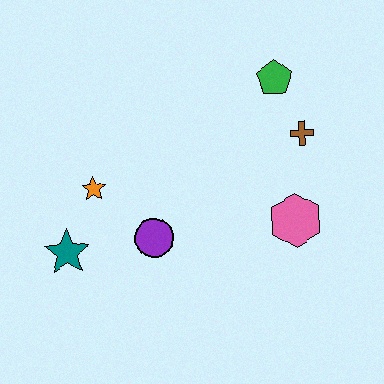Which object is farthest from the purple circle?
The green pentagon is farthest from the purple circle.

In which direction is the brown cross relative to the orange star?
The brown cross is to the right of the orange star.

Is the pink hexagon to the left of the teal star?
No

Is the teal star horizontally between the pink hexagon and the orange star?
No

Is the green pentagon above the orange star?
Yes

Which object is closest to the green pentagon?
The brown cross is closest to the green pentagon.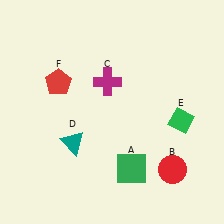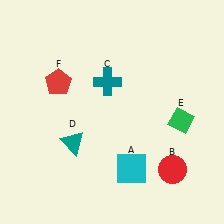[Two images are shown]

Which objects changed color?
A changed from green to cyan. C changed from magenta to teal.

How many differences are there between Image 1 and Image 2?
There are 2 differences between the two images.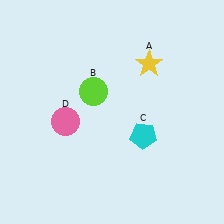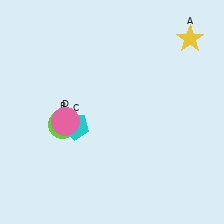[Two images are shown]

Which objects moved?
The objects that moved are: the yellow star (A), the lime circle (B), the cyan pentagon (C).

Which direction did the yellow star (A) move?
The yellow star (A) moved right.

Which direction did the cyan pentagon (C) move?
The cyan pentagon (C) moved left.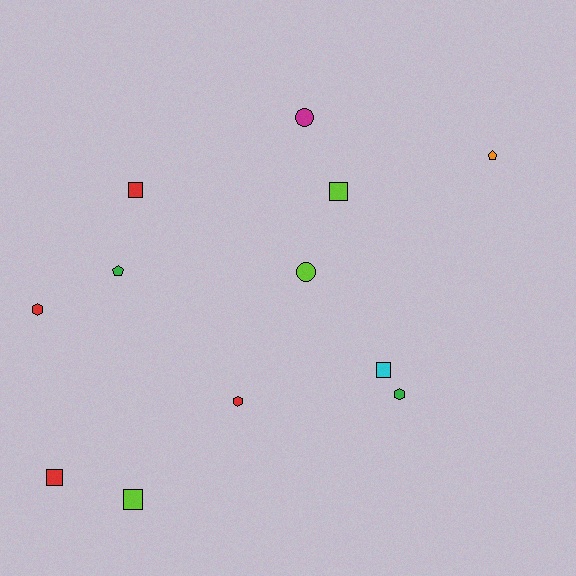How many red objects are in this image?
There are 4 red objects.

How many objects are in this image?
There are 12 objects.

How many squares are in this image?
There are 5 squares.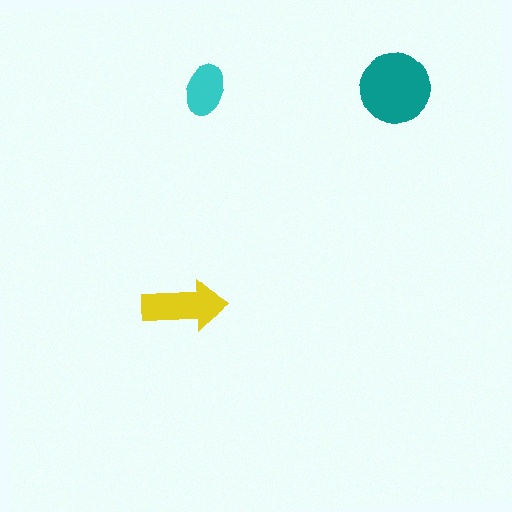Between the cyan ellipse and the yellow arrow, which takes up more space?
The yellow arrow.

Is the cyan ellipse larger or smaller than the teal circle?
Smaller.